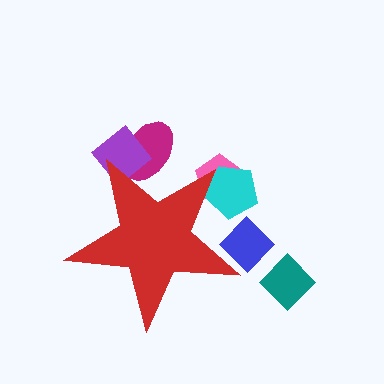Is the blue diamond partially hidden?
Yes, the blue diamond is partially hidden behind the red star.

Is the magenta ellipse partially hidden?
Yes, the magenta ellipse is partially hidden behind the red star.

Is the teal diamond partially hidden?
No, the teal diamond is fully visible.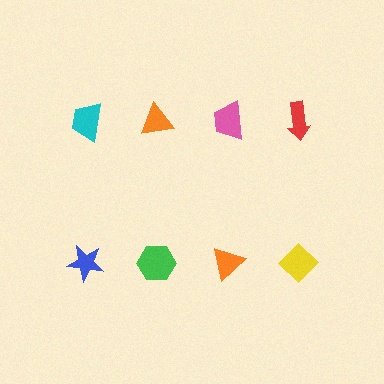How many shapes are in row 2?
4 shapes.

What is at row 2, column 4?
A yellow diamond.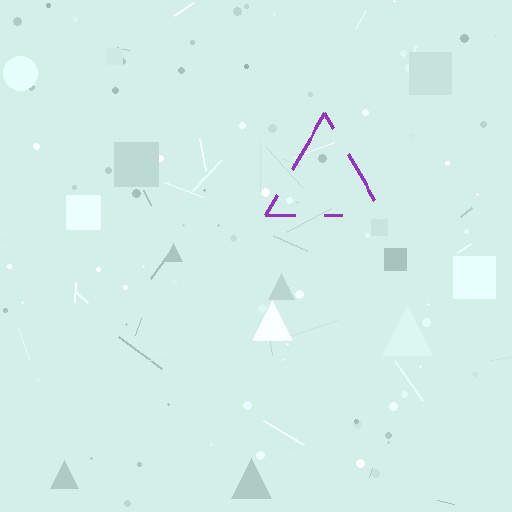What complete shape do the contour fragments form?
The contour fragments form a triangle.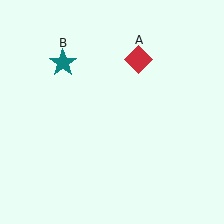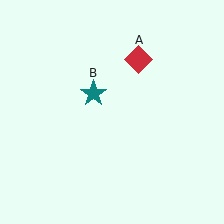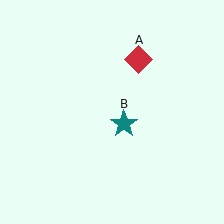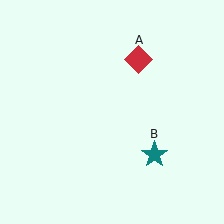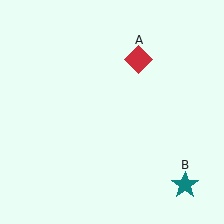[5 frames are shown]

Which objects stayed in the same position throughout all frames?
Red diamond (object A) remained stationary.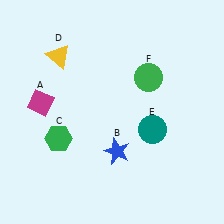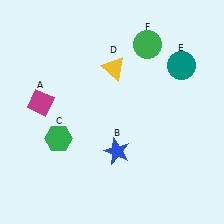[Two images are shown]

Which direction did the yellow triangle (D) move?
The yellow triangle (D) moved right.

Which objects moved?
The objects that moved are: the yellow triangle (D), the teal circle (E), the green circle (F).